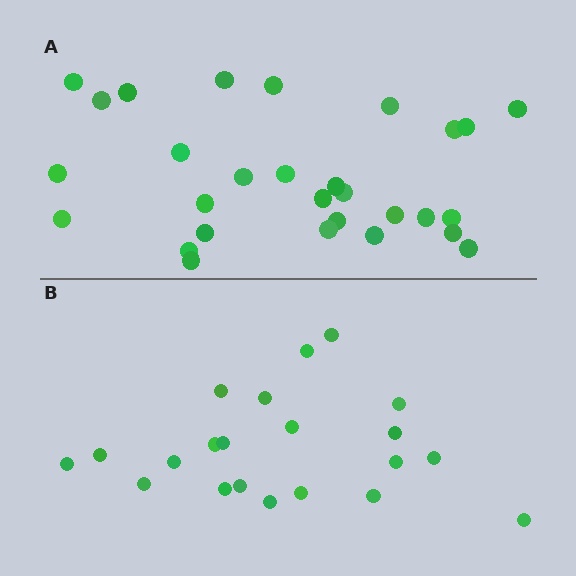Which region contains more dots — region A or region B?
Region A (the top region) has more dots.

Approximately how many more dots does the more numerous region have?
Region A has roughly 8 or so more dots than region B.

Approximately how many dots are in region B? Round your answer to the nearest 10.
About 20 dots. (The exact count is 21, which rounds to 20.)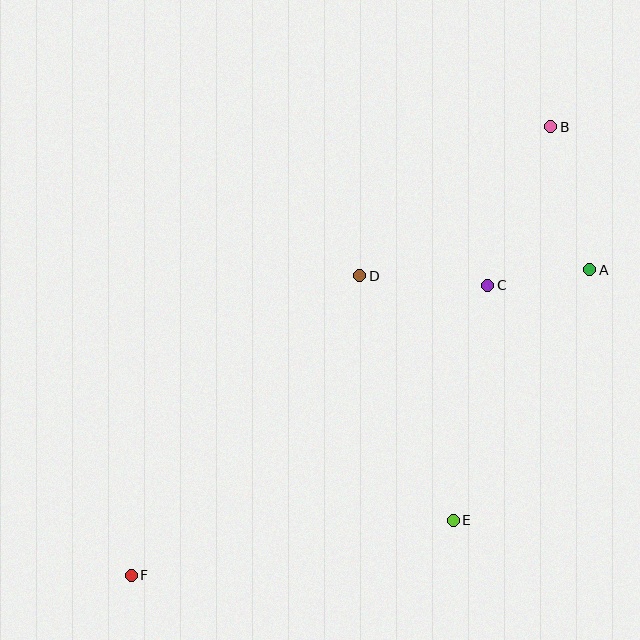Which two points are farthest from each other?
Points B and F are farthest from each other.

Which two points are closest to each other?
Points A and C are closest to each other.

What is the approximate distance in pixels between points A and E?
The distance between A and E is approximately 286 pixels.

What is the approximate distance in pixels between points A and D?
The distance between A and D is approximately 230 pixels.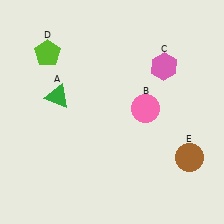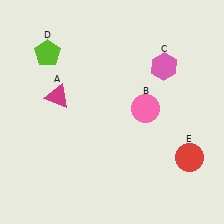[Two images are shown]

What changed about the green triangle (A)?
In Image 1, A is green. In Image 2, it changed to magenta.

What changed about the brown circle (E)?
In Image 1, E is brown. In Image 2, it changed to red.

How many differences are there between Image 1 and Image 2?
There are 2 differences between the two images.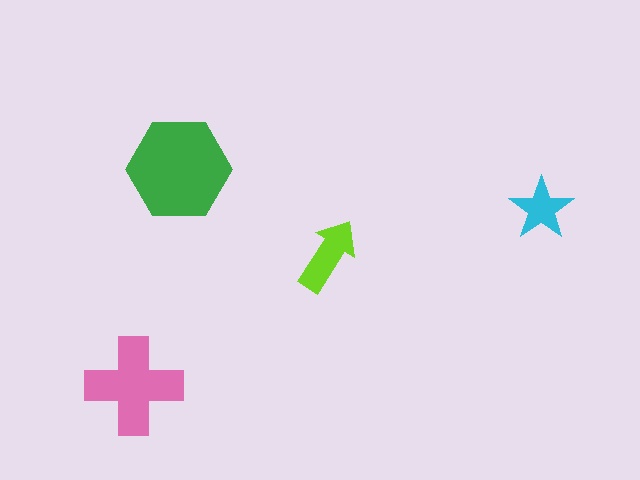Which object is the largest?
The green hexagon.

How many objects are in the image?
There are 4 objects in the image.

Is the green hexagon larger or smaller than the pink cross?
Larger.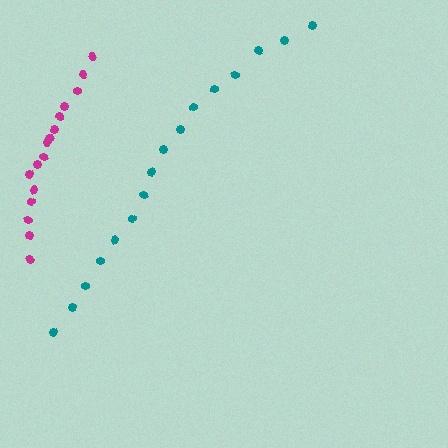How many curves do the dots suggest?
There are 2 distinct paths.